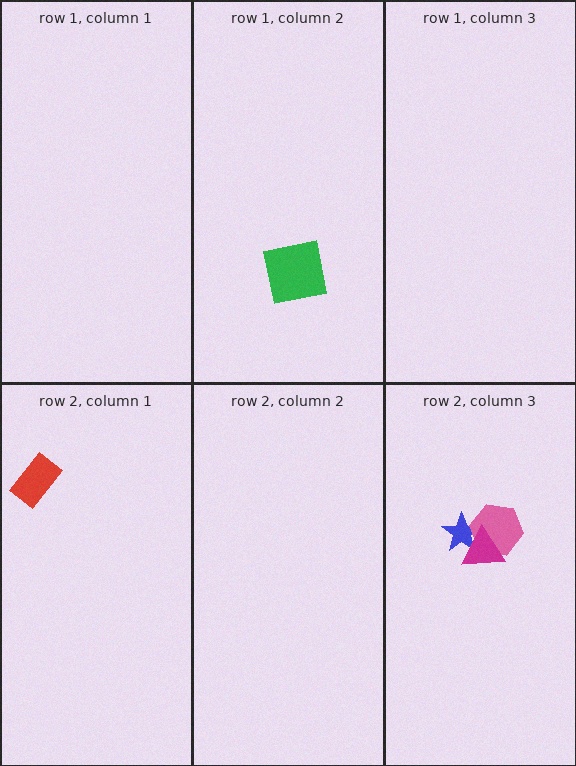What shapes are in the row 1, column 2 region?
The green square.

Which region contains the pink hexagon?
The row 2, column 3 region.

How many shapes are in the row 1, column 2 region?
1.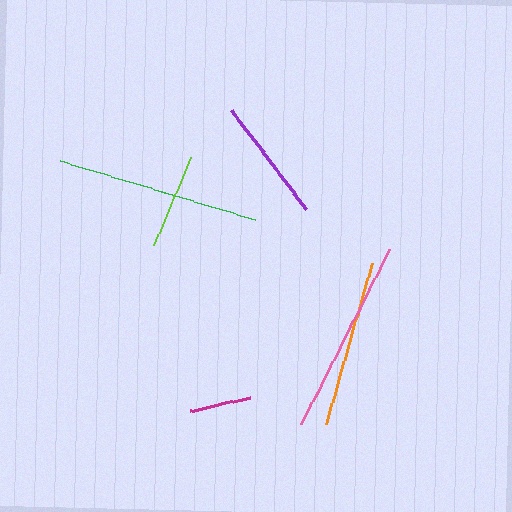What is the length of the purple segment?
The purple segment is approximately 125 pixels long.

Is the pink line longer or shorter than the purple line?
The pink line is longer than the purple line.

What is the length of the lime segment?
The lime segment is approximately 95 pixels long.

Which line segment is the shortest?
The magenta line is the shortest at approximately 61 pixels.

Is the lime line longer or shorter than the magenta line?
The lime line is longer than the magenta line.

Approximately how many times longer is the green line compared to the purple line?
The green line is approximately 1.6 times the length of the purple line.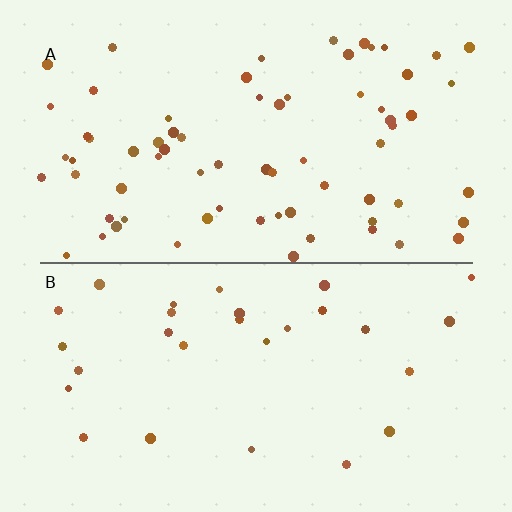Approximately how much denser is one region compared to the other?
Approximately 2.4× — region A over region B.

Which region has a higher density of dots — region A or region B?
A (the top).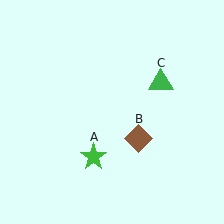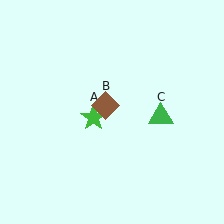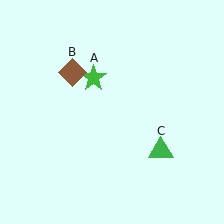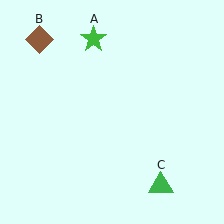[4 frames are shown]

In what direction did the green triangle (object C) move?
The green triangle (object C) moved down.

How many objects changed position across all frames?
3 objects changed position: green star (object A), brown diamond (object B), green triangle (object C).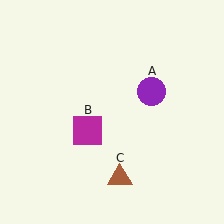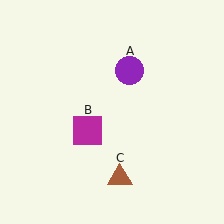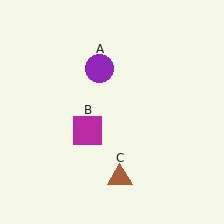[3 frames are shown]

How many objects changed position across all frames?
1 object changed position: purple circle (object A).